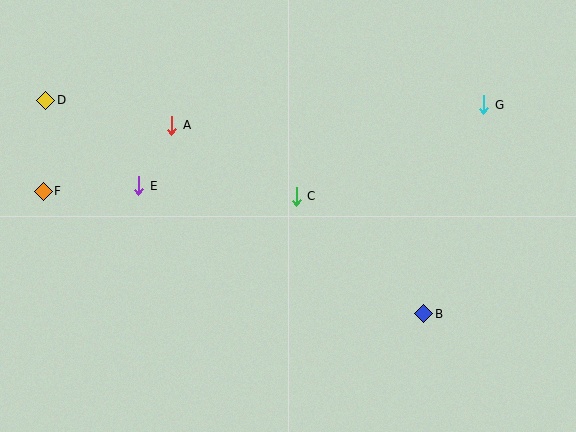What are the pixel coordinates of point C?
Point C is at (296, 196).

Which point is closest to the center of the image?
Point C at (296, 196) is closest to the center.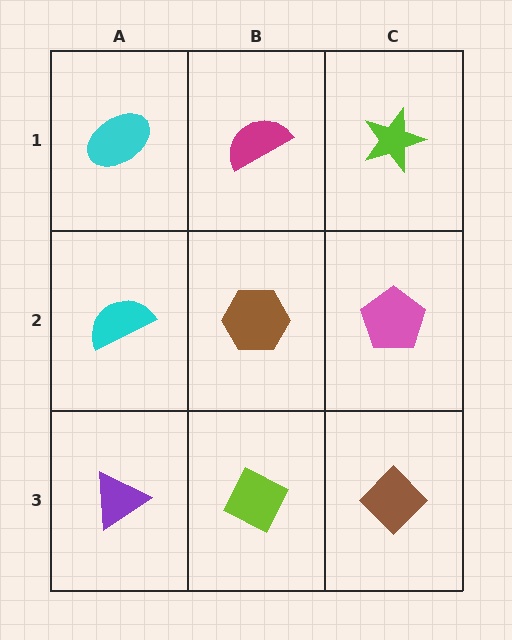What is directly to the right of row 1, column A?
A magenta semicircle.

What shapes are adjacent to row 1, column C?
A pink pentagon (row 2, column C), a magenta semicircle (row 1, column B).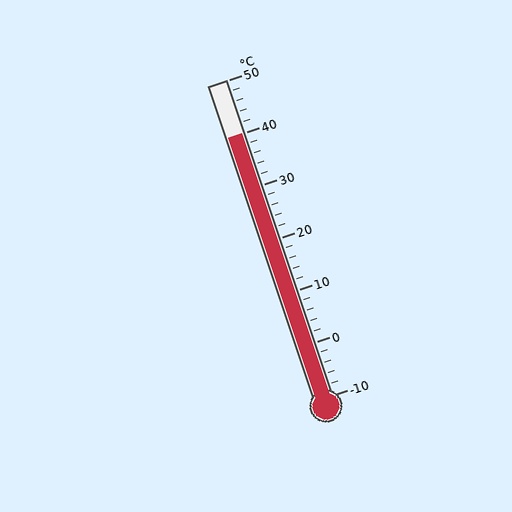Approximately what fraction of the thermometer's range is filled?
The thermometer is filled to approximately 85% of its range.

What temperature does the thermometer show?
The thermometer shows approximately 40°C.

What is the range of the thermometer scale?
The thermometer scale ranges from -10°C to 50°C.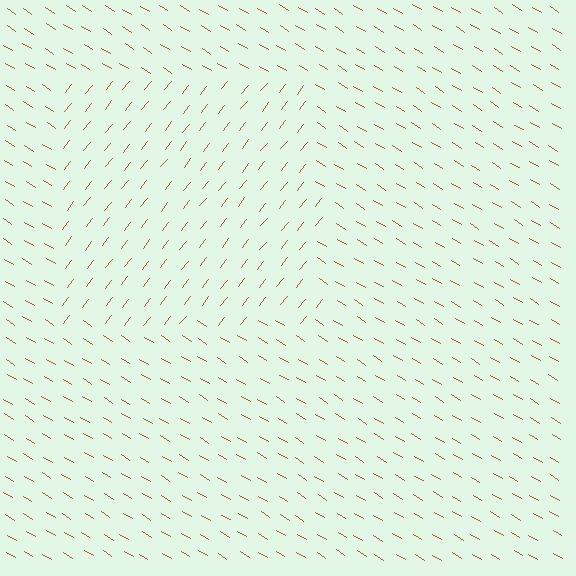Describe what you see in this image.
The image is filled with small brown line segments. A rectangle region in the image has lines oriented differently from the surrounding lines, creating a visible texture boundary.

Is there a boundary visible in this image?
Yes, there is a texture boundary formed by a change in line orientation.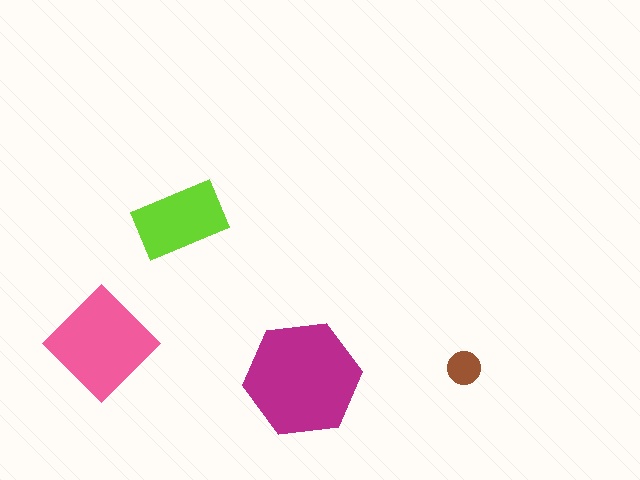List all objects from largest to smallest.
The magenta hexagon, the pink diamond, the lime rectangle, the brown circle.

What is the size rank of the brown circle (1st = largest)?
4th.